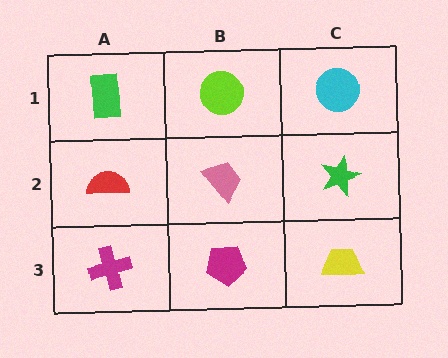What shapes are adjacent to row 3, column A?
A red semicircle (row 2, column A), a magenta pentagon (row 3, column B).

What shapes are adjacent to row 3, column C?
A green star (row 2, column C), a magenta pentagon (row 3, column B).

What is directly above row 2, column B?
A lime circle.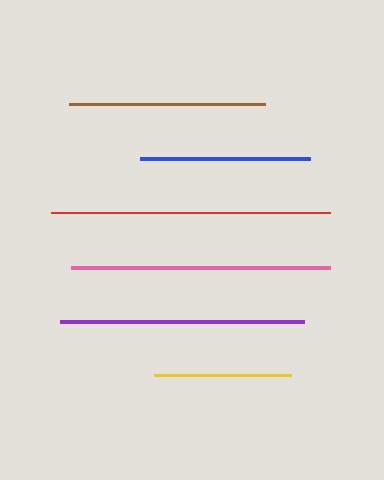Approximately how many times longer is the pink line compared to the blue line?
The pink line is approximately 1.5 times the length of the blue line.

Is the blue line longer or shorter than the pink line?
The pink line is longer than the blue line.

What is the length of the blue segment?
The blue segment is approximately 170 pixels long.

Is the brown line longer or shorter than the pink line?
The pink line is longer than the brown line.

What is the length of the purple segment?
The purple segment is approximately 244 pixels long.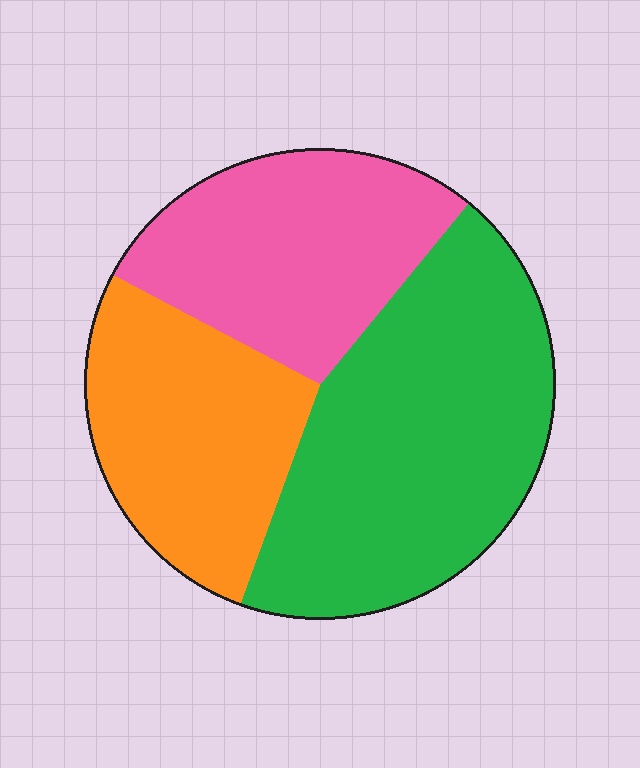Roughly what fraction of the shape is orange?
Orange takes up between a sixth and a third of the shape.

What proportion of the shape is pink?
Pink covers about 30% of the shape.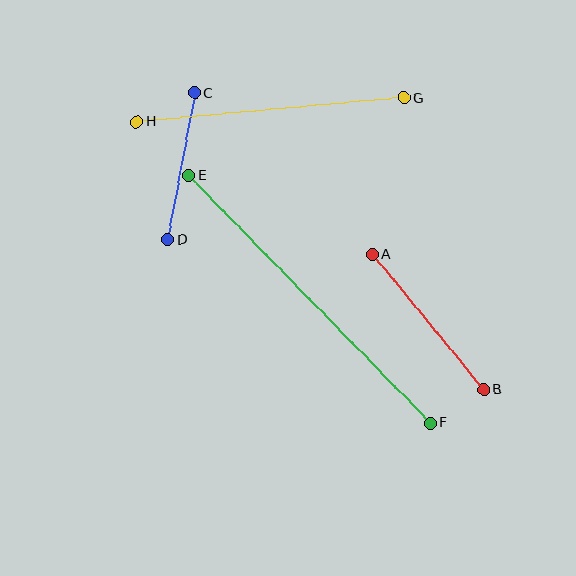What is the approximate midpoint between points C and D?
The midpoint is at approximately (181, 166) pixels.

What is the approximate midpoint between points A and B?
The midpoint is at approximately (428, 322) pixels.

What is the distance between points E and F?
The distance is approximately 346 pixels.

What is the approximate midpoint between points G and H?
The midpoint is at approximately (270, 110) pixels.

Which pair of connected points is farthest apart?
Points E and F are farthest apart.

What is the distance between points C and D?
The distance is approximately 149 pixels.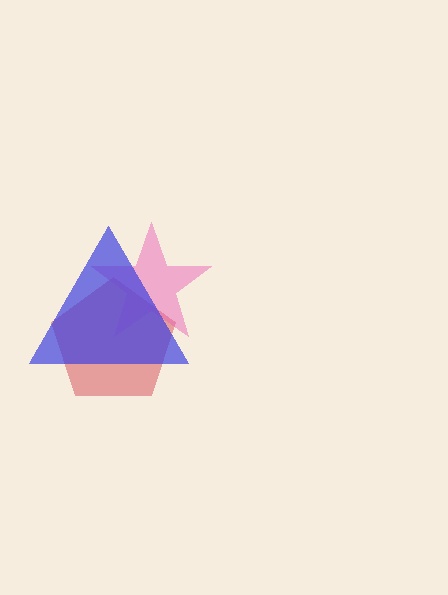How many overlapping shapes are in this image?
There are 3 overlapping shapes in the image.